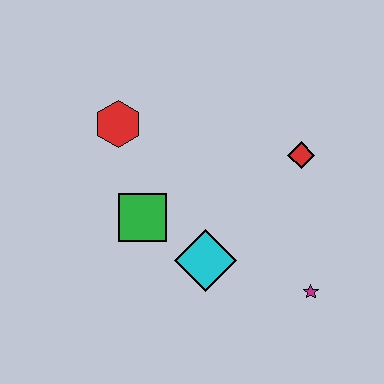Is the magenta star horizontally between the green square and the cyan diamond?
No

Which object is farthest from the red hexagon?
The magenta star is farthest from the red hexagon.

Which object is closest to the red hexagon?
The green square is closest to the red hexagon.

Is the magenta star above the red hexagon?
No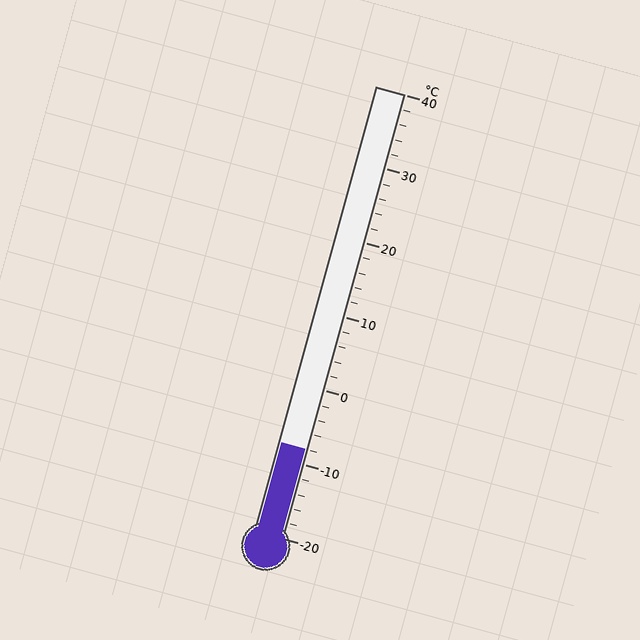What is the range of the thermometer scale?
The thermometer scale ranges from -20°C to 40°C.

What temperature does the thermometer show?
The thermometer shows approximately -8°C.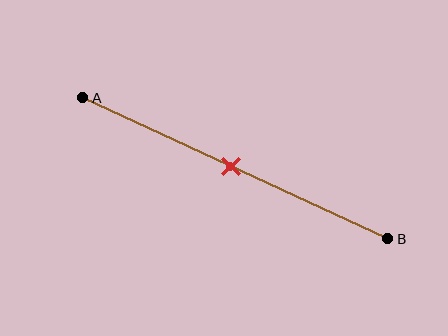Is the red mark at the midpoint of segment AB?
Yes, the mark is approximately at the midpoint.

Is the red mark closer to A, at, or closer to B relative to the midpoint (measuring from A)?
The red mark is approximately at the midpoint of segment AB.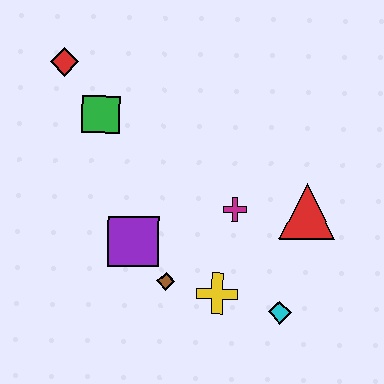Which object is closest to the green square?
The red diamond is closest to the green square.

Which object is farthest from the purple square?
The red diamond is farthest from the purple square.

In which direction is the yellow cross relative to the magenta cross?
The yellow cross is below the magenta cross.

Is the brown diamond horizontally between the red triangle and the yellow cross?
No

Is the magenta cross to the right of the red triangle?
No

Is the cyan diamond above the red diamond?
No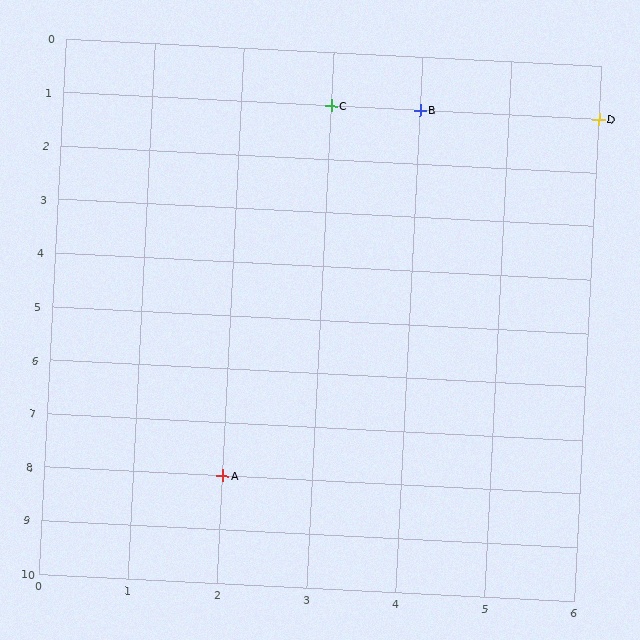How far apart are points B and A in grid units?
Points B and A are 2 columns and 7 rows apart (about 7.3 grid units diagonally).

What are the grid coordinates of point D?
Point D is at grid coordinates (6, 1).